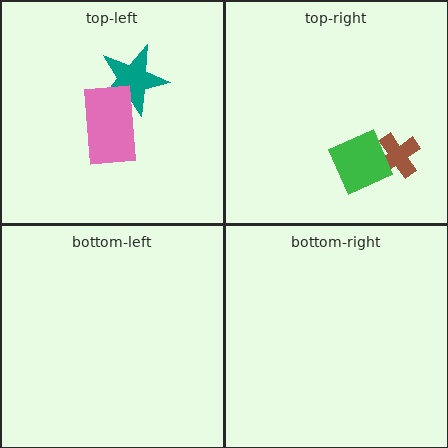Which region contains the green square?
The top-right region.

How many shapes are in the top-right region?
2.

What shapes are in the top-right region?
The brown cross, the green square.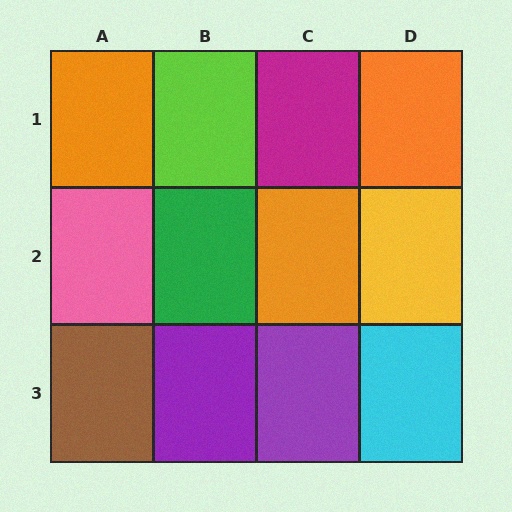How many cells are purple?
2 cells are purple.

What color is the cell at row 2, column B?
Green.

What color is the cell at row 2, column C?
Orange.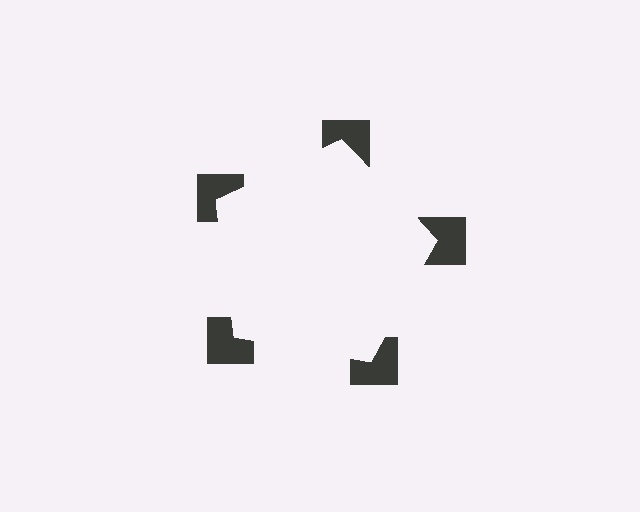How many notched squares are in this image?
There are 5 — one at each vertex of the illusory pentagon.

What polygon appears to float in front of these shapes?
An illusory pentagon — its edges are inferred from the aligned wedge cuts in the notched squares, not physically drawn.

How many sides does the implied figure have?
5 sides.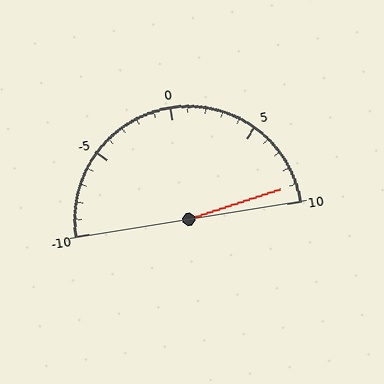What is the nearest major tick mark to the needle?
The nearest major tick mark is 10.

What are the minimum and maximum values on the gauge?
The gauge ranges from -10 to 10.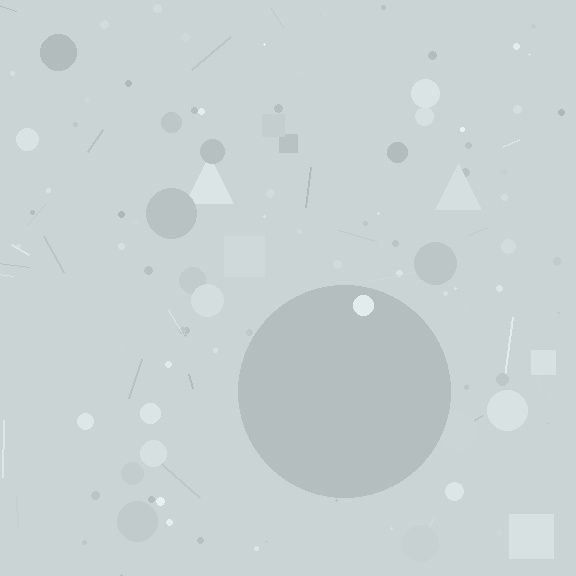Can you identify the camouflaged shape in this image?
The camouflaged shape is a circle.